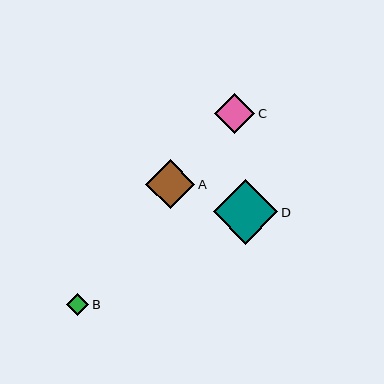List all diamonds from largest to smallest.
From largest to smallest: D, A, C, B.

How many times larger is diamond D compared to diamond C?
Diamond D is approximately 1.6 times the size of diamond C.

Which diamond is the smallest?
Diamond B is the smallest with a size of approximately 22 pixels.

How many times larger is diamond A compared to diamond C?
Diamond A is approximately 1.2 times the size of diamond C.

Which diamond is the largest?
Diamond D is the largest with a size of approximately 64 pixels.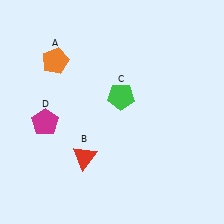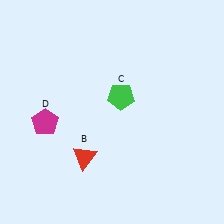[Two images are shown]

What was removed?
The orange pentagon (A) was removed in Image 2.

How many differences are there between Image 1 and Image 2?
There is 1 difference between the two images.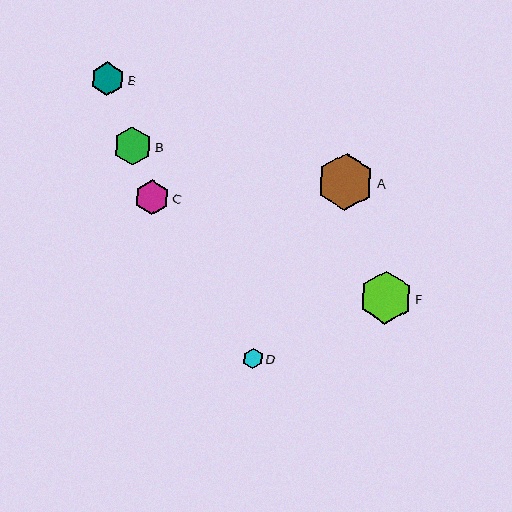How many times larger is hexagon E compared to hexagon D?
Hexagon E is approximately 1.6 times the size of hexagon D.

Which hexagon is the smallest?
Hexagon D is the smallest with a size of approximately 21 pixels.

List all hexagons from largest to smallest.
From largest to smallest: A, F, B, C, E, D.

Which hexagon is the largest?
Hexagon A is the largest with a size of approximately 57 pixels.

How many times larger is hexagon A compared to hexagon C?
Hexagon A is approximately 1.6 times the size of hexagon C.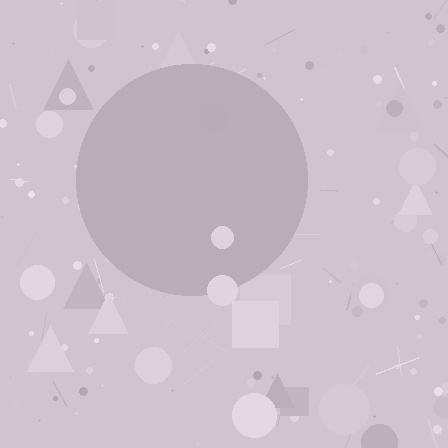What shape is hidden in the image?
A circle is hidden in the image.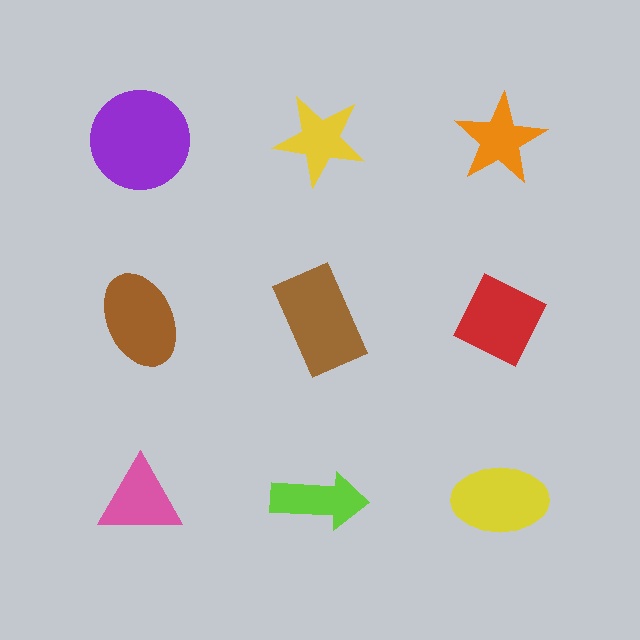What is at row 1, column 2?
A yellow star.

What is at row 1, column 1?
A purple circle.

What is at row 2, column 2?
A brown rectangle.